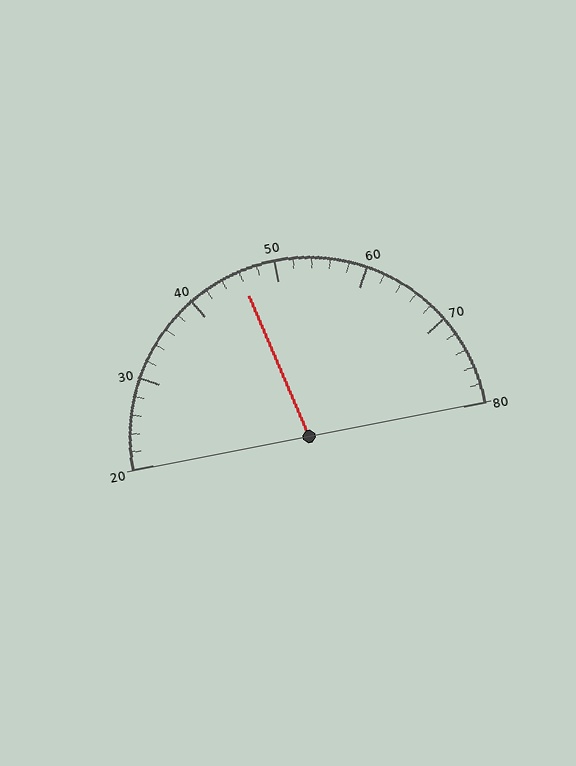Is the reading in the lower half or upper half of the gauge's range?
The reading is in the lower half of the range (20 to 80).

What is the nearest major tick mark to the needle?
The nearest major tick mark is 50.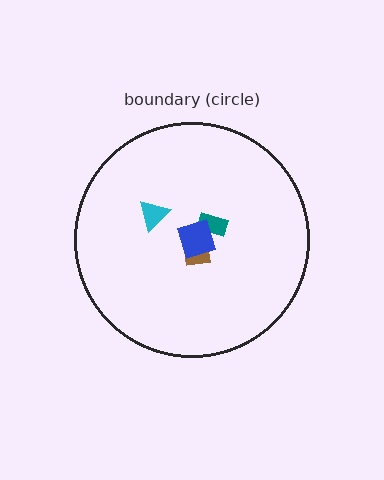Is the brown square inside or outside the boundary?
Inside.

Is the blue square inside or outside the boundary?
Inside.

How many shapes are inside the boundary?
4 inside, 0 outside.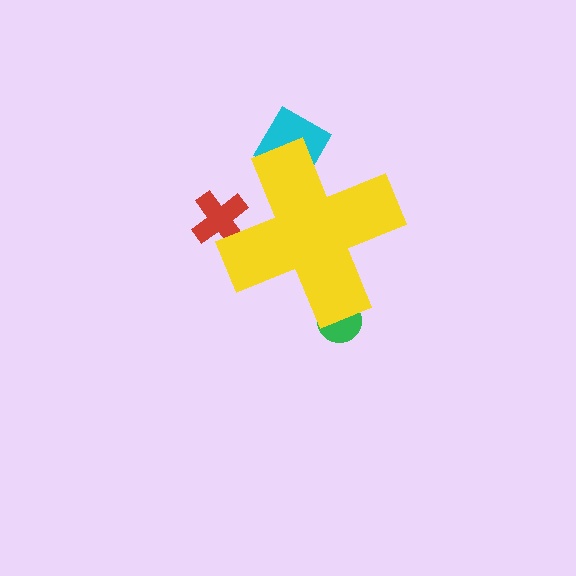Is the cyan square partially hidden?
Yes, the cyan square is partially hidden behind the yellow cross.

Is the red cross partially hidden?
Yes, the red cross is partially hidden behind the yellow cross.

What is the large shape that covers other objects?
A yellow cross.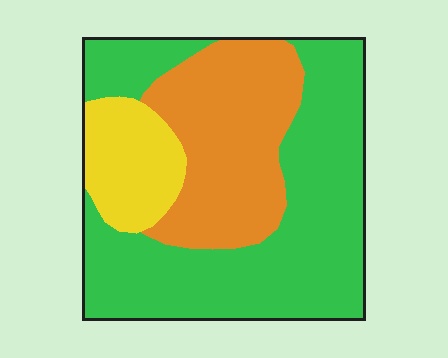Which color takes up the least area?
Yellow, at roughly 15%.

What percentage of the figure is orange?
Orange covers roughly 30% of the figure.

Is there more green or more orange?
Green.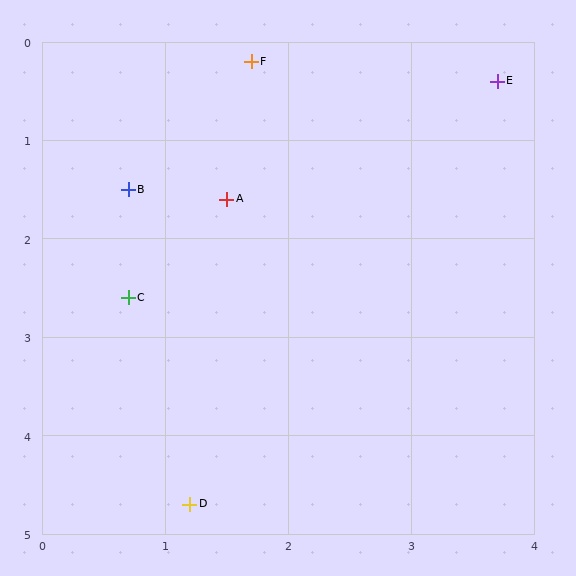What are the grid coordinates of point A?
Point A is at approximately (1.5, 1.6).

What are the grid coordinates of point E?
Point E is at approximately (3.7, 0.4).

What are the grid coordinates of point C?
Point C is at approximately (0.7, 2.6).